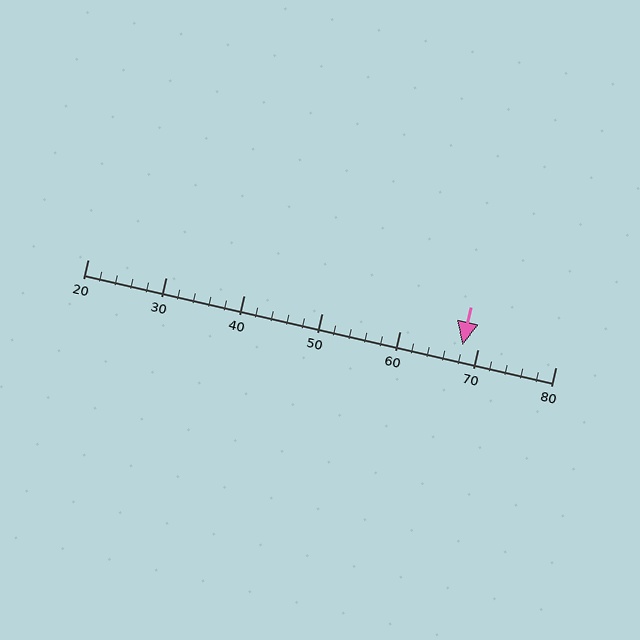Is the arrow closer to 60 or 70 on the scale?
The arrow is closer to 70.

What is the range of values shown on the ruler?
The ruler shows values from 20 to 80.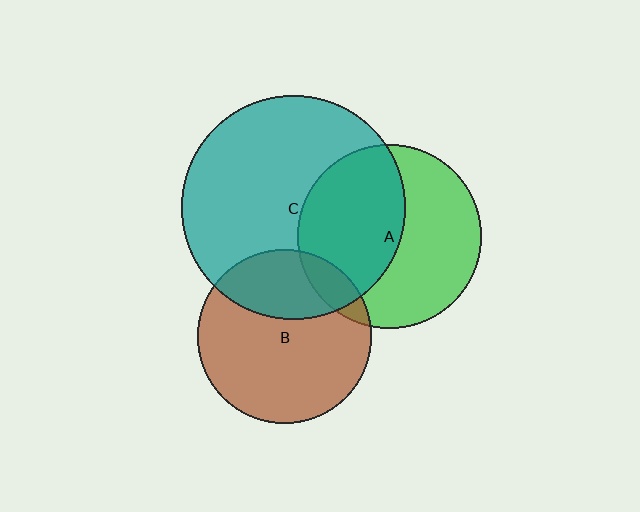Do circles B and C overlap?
Yes.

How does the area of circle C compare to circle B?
Approximately 1.7 times.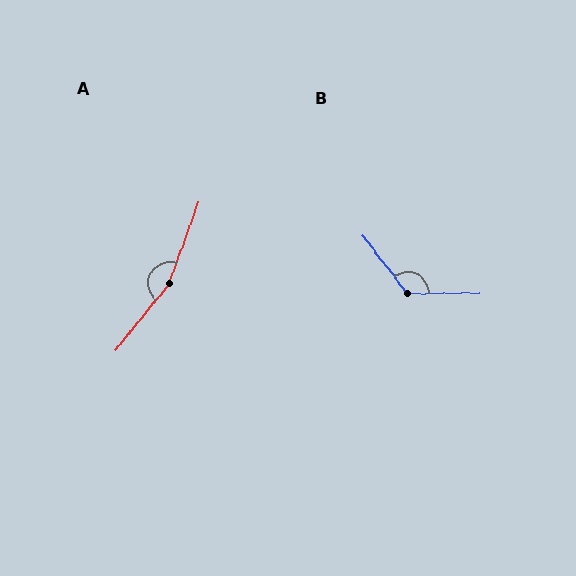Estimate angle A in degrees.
Approximately 161 degrees.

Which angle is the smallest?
B, at approximately 128 degrees.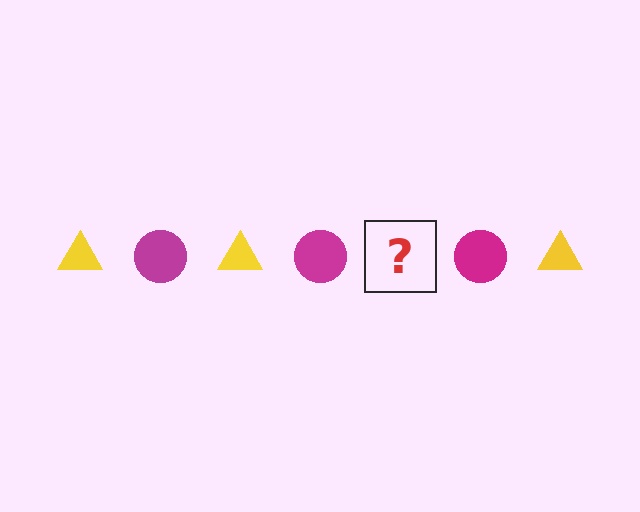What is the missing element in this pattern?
The missing element is a yellow triangle.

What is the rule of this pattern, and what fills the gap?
The rule is that the pattern alternates between yellow triangle and magenta circle. The gap should be filled with a yellow triangle.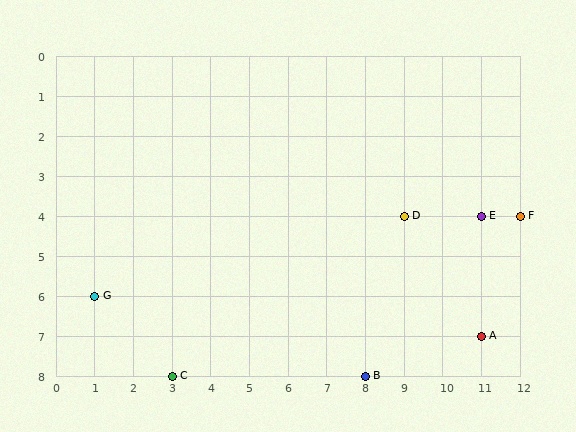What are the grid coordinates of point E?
Point E is at grid coordinates (11, 4).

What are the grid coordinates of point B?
Point B is at grid coordinates (8, 8).